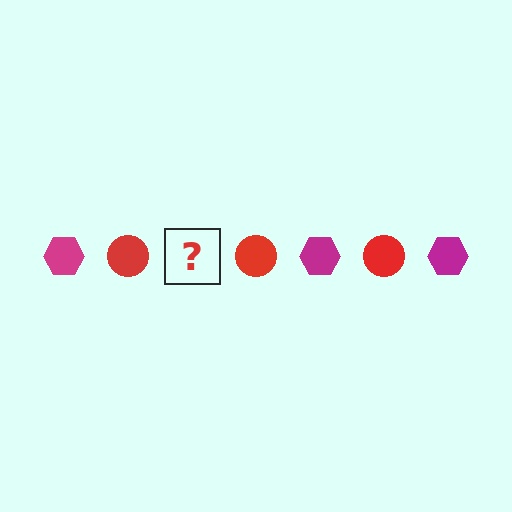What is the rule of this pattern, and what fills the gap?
The rule is that the pattern alternates between magenta hexagon and red circle. The gap should be filled with a magenta hexagon.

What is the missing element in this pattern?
The missing element is a magenta hexagon.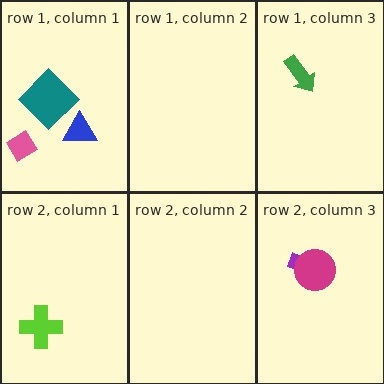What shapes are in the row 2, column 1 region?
The lime cross.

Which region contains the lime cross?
The row 2, column 1 region.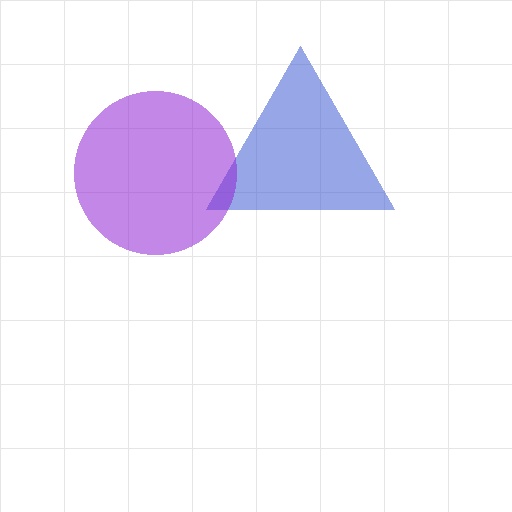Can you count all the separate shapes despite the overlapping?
Yes, there are 2 separate shapes.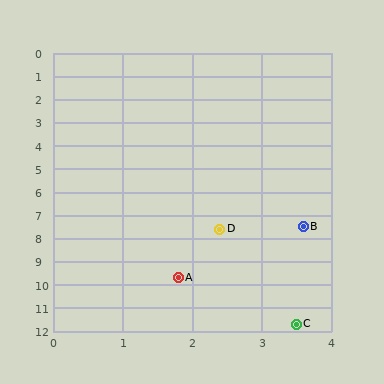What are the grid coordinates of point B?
Point B is at approximately (3.6, 7.5).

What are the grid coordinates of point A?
Point A is at approximately (1.8, 9.7).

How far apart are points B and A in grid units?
Points B and A are about 2.8 grid units apart.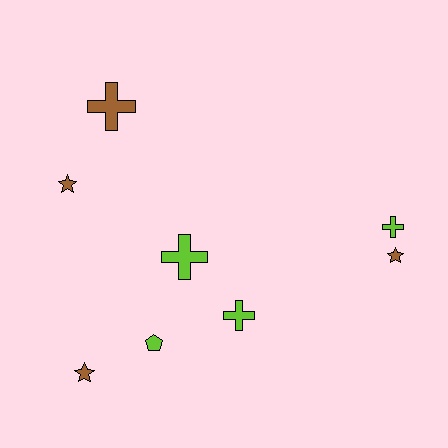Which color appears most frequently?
Brown, with 4 objects.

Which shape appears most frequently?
Cross, with 4 objects.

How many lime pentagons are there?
There is 1 lime pentagon.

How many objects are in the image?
There are 8 objects.